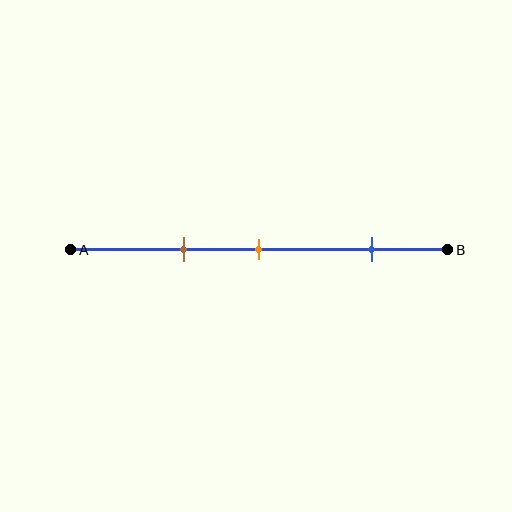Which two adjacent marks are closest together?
The brown and orange marks are the closest adjacent pair.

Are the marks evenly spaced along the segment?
No, the marks are not evenly spaced.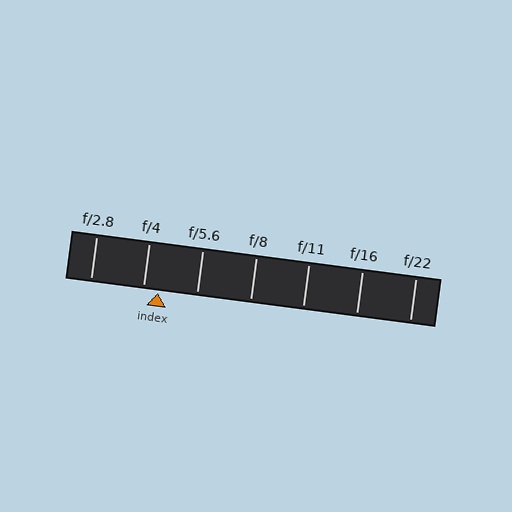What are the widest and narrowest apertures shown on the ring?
The widest aperture shown is f/2.8 and the narrowest is f/22.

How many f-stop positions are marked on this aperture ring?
There are 7 f-stop positions marked.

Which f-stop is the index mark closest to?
The index mark is closest to f/4.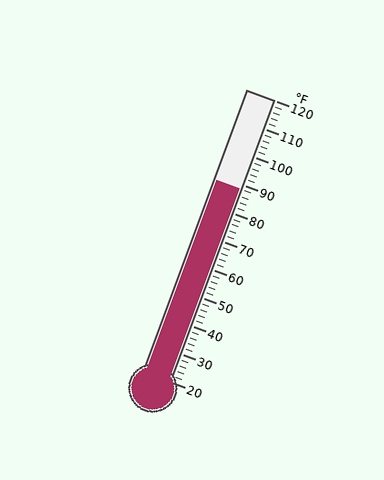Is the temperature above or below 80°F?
The temperature is above 80°F.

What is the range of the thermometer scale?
The thermometer scale ranges from 20°F to 120°F.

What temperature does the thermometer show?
The thermometer shows approximately 88°F.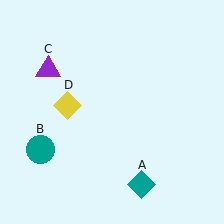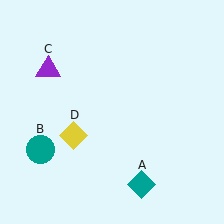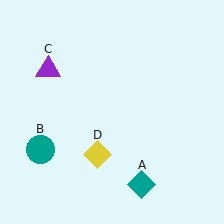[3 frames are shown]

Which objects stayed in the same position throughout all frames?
Teal diamond (object A) and teal circle (object B) and purple triangle (object C) remained stationary.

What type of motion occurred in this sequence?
The yellow diamond (object D) rotated counterclockwise around the center of the scene.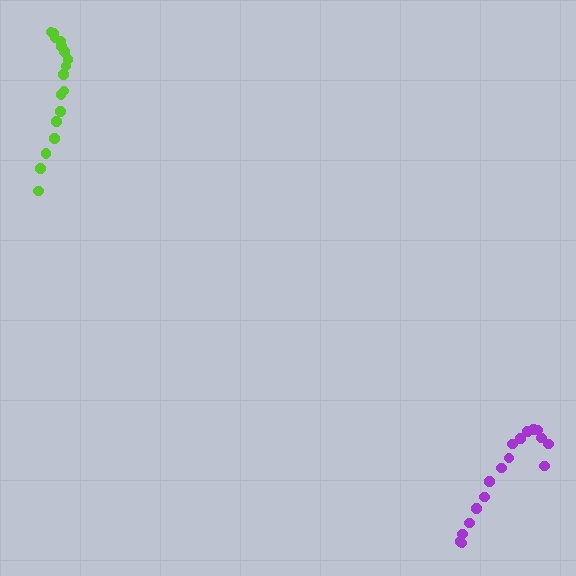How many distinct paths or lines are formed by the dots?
There are 2 distinct paths.